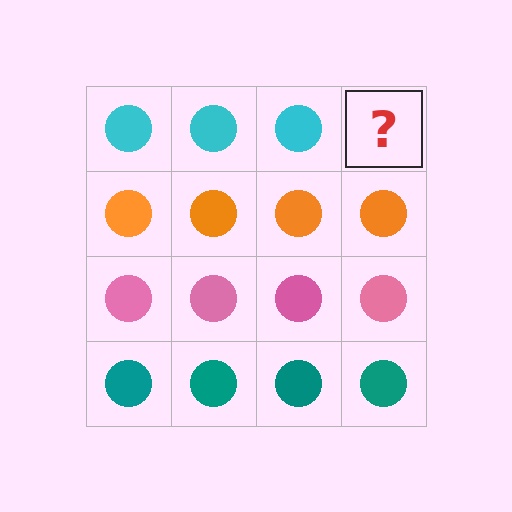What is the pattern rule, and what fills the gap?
The rule is that each row has a consistent color. The gap should be filled with a cyan circle.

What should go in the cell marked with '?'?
The missing cell should contain a cyan circle.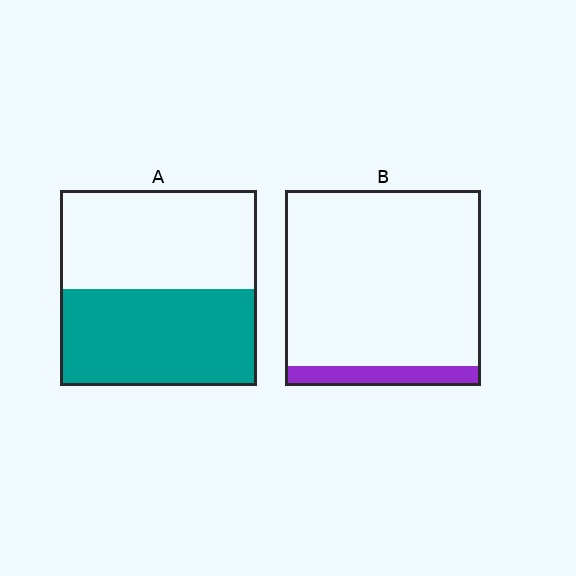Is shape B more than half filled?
No.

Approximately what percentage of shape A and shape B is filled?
A is approximately 50% and B is approximately 10%.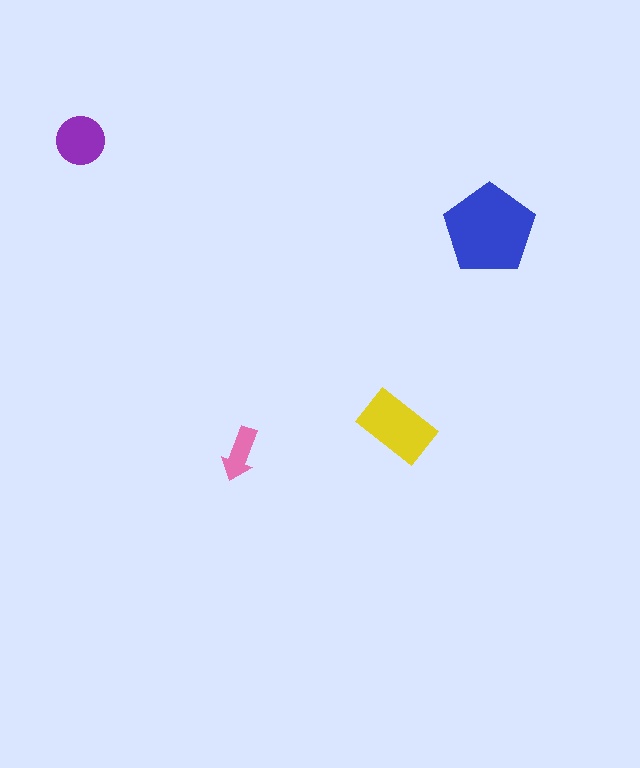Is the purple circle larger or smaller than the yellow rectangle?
Smaller.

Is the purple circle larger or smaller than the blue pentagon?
Smaller.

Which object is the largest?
The blue pentagon.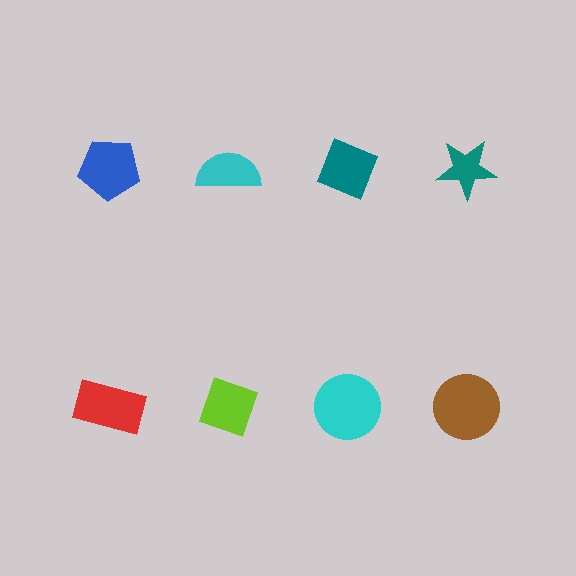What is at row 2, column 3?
A cyan circle.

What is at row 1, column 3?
A teal diamond.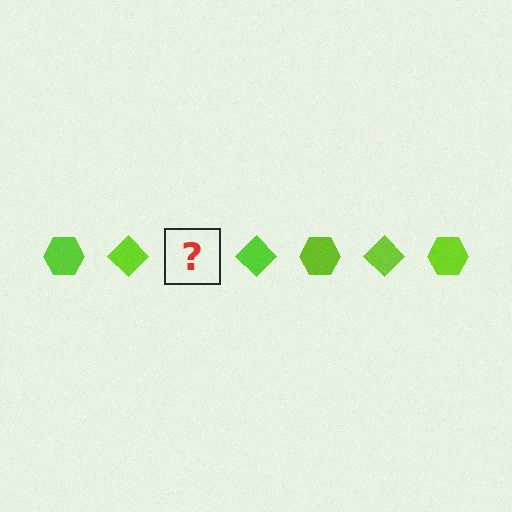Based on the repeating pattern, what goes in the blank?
The blank should be a lime hexagon.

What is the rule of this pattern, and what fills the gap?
The rule is that the pattern cycles through hexagon, diamond shapes in lime. The gap should be filled with a lime hexagon.